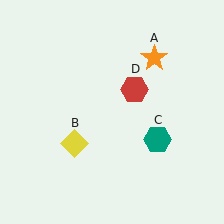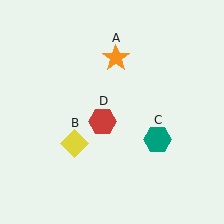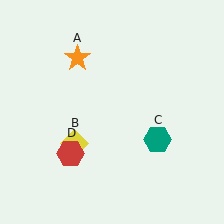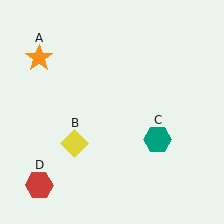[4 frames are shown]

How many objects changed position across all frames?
2 objects changed position: orange star (object A), red hexagon (object D).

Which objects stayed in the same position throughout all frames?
Yellow diamond (object B) and teal hexagon (object C) remained stationary.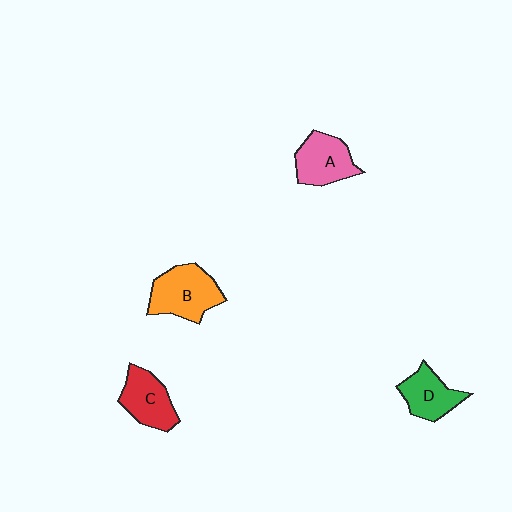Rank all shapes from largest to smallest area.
From largest to smallest: B (orange), A (pink), C (red), D (green).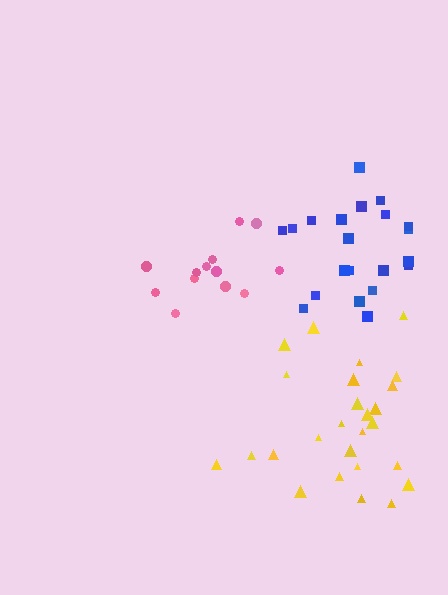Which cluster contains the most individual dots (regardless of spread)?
Yellow (26).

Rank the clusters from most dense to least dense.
blue, yellow, pink.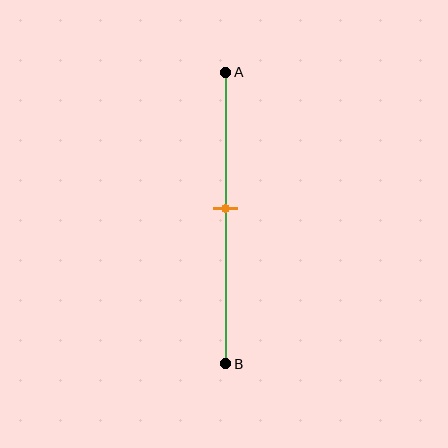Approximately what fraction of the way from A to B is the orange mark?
The orange mark is approximately 45% of the way from A to B.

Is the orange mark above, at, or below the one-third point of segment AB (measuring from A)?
The orange mark is below the one-third point of segment AB.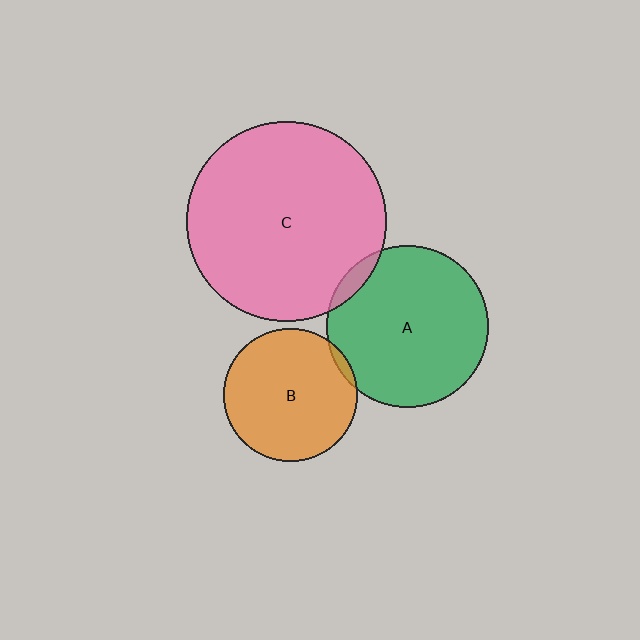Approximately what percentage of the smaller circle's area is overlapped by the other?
Approximately 5%.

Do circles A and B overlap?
Yes.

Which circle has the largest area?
Circle C (pink).